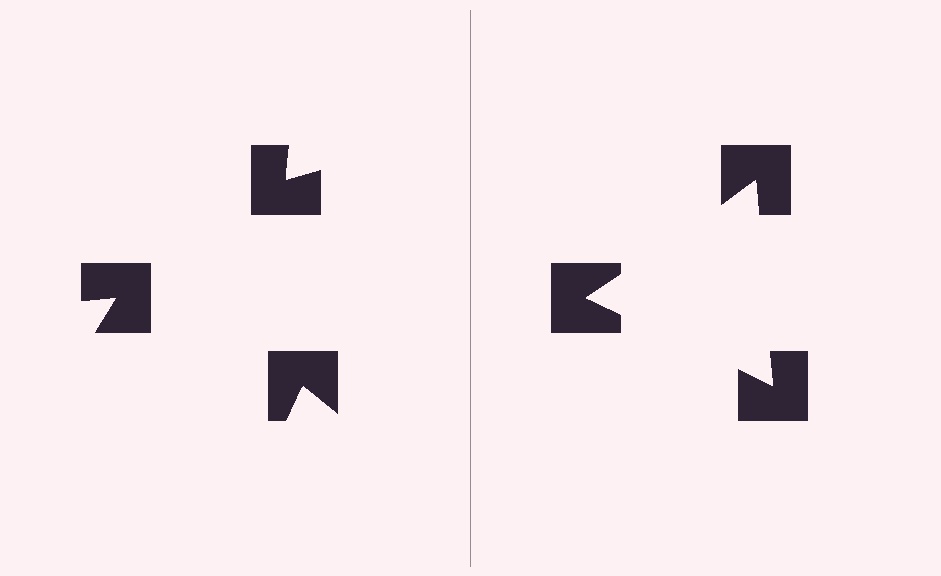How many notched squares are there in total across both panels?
6 — 3 on each side.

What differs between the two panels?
The notched squares are positioned identically on both sides; only the wedge orientations differ. On the right they align to a triangle; on the left they are misaligned.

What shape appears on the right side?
An illusory triangle.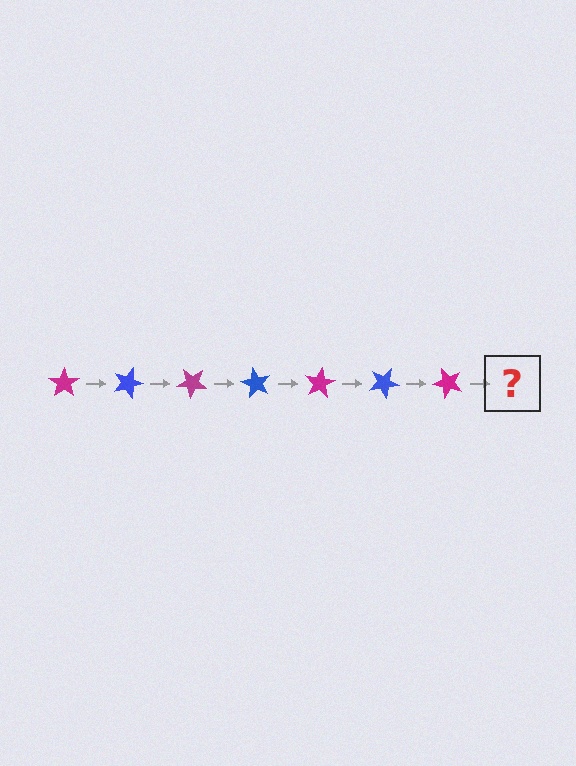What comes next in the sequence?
The next element should be a blue star, rotated 140 degrees from the start.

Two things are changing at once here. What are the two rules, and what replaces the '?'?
The two rules are that it rotates 20 degrees each step and the color cycles through magenta and blue. The '?' should be a blue star, rotated 140 degrees from the start.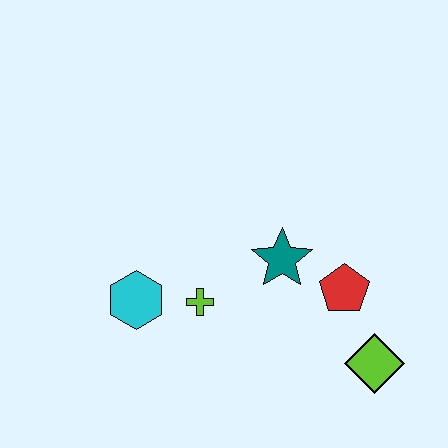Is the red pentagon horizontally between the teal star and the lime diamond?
Yes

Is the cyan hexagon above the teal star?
No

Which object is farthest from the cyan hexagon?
The lime diamond is farthest from the cyan hexagon.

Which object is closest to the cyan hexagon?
The lime cross is closest to the cyan hexagon.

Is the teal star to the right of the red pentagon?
No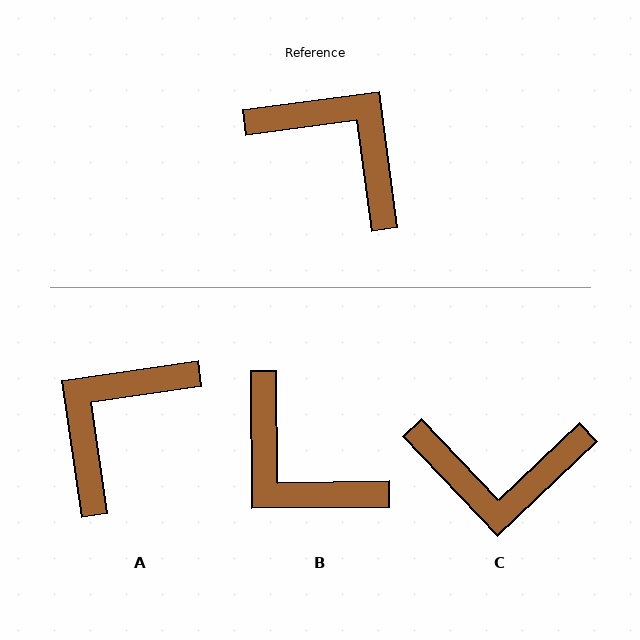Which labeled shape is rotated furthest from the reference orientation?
B, about 173 degrees away.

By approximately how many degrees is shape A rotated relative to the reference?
Approximately 91 degrees counter-clockwise.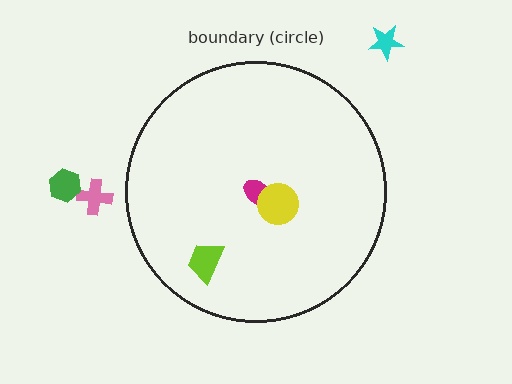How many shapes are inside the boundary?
3 inside, 3 outside.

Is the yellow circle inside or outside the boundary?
Inside.